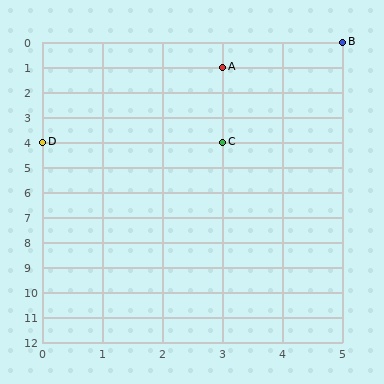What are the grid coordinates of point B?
Point B is at grid coordinates (5, 0).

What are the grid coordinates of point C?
Point C is at grid coordinates (3, 4).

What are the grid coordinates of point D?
Point D is at grid coordinates (0, 4).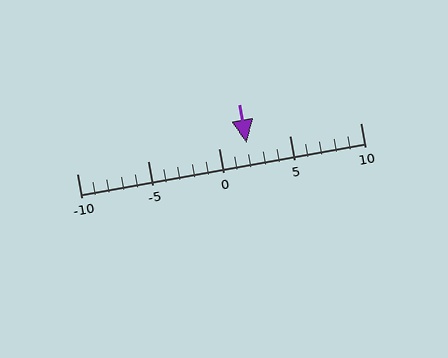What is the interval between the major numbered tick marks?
The major tick marks are spaced 5 units apart.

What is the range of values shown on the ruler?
The ruler shows values from -10 to 10.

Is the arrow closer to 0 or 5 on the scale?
The arrow is closer to 0.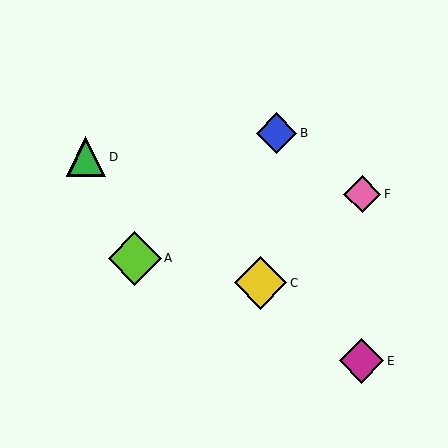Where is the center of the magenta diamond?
The center of the magenta diamond is at (362, 361).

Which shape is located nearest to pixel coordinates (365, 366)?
The magenta diamond (labeled E) at (362, 361) is nearest to that location.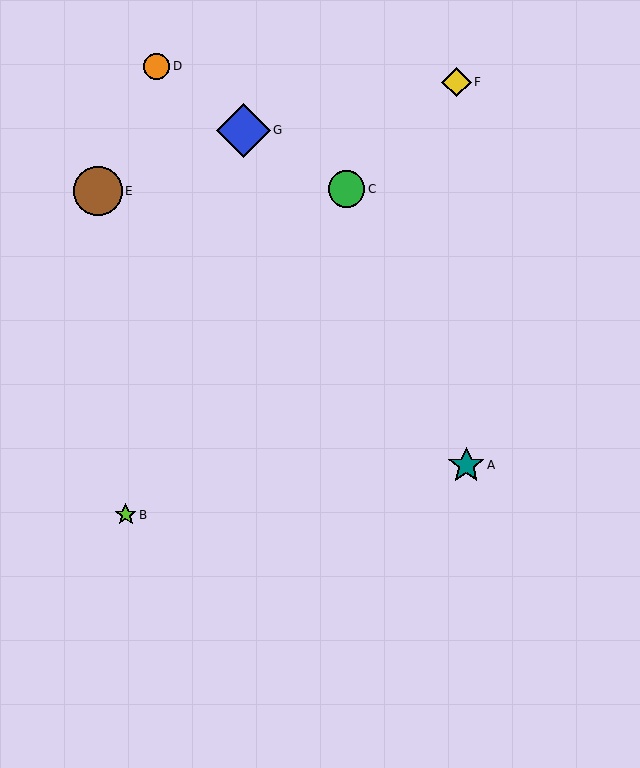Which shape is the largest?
The blue diamond (labeled G) is the largest.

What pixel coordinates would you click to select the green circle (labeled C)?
Click at (347, 189) to select the green circle C.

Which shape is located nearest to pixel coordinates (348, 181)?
The green circle (labeled C) at (347, 189) is nearest to that location.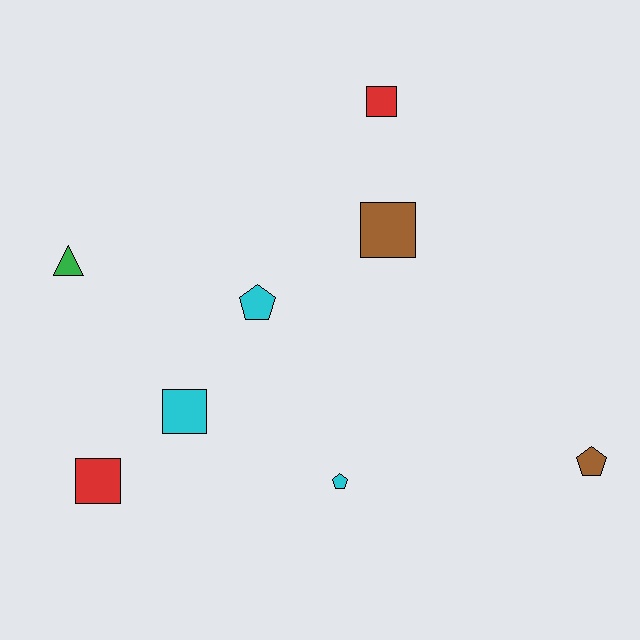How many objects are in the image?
There are 8 objects.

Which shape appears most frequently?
Square, with 4 objects.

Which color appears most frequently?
Cyan, with 3 objects.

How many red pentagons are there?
There are no red pentagons.